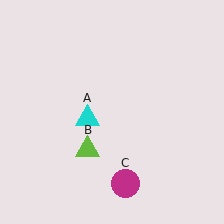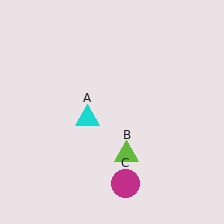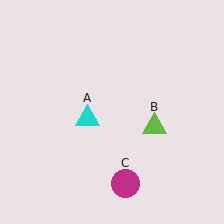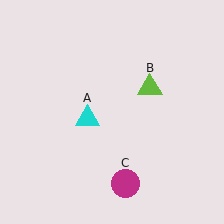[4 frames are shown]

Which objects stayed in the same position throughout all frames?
Cyan triangle (object A) and magenta circle (object C) remained stationary.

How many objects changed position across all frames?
1 object changed position: lime triangle (object B).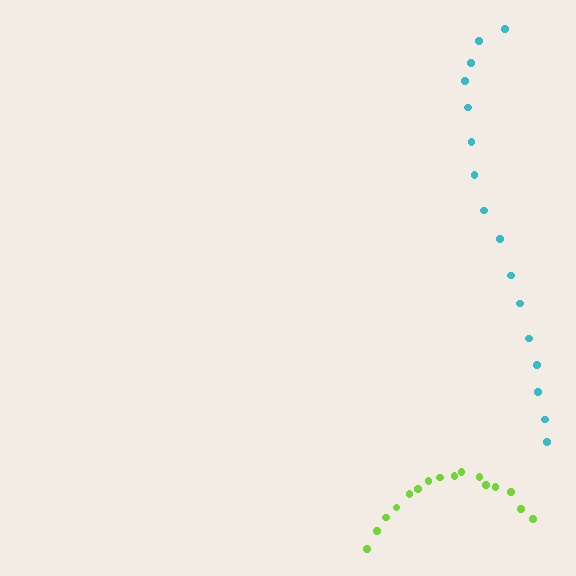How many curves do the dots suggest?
There are 2 distinct paths.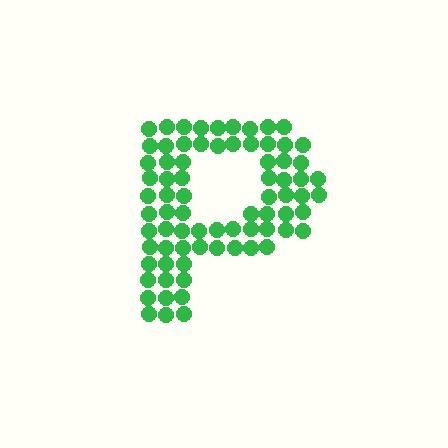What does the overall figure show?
The overall figure shows the letter P.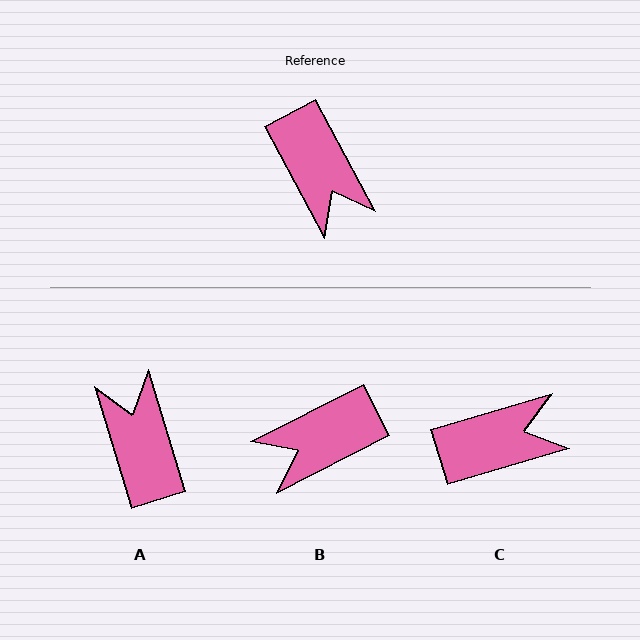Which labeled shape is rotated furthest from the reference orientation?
A, about 169 degrees away.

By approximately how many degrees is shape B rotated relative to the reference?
Approximately 91 degrees clockwise.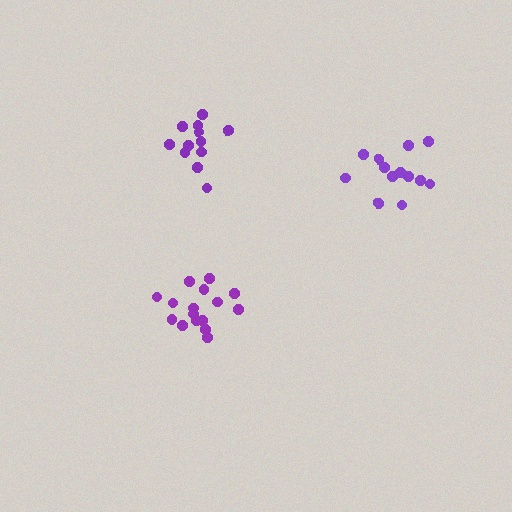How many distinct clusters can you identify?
There are 3 distinct clusters.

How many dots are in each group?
Group 1: 16 dots, Group 2: 12 dots, Group 3: 13 dots (41 total).